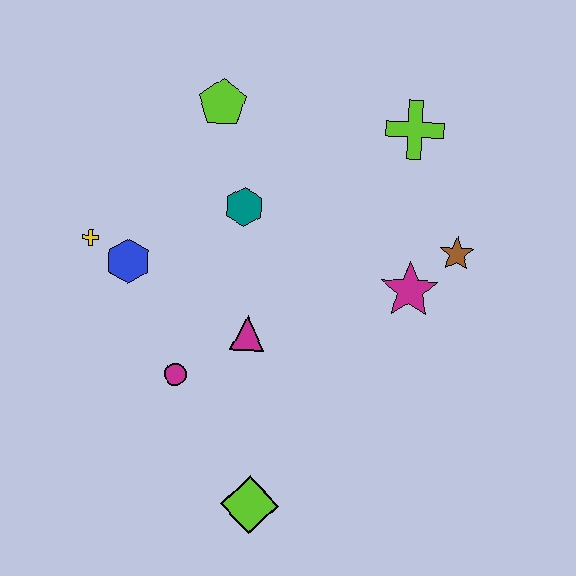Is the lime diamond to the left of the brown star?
Yes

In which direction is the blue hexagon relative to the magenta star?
The blue hexagon is to the left of the magenta star.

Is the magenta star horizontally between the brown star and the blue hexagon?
Yes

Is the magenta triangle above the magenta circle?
Yes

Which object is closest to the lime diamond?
The magenta circle is closest to the lime diamond.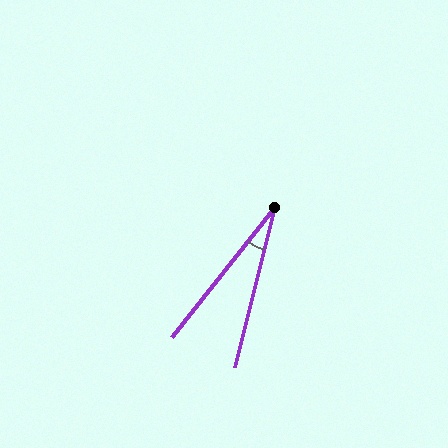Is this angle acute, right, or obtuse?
It is acute.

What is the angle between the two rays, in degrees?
Approximately 24 degrees.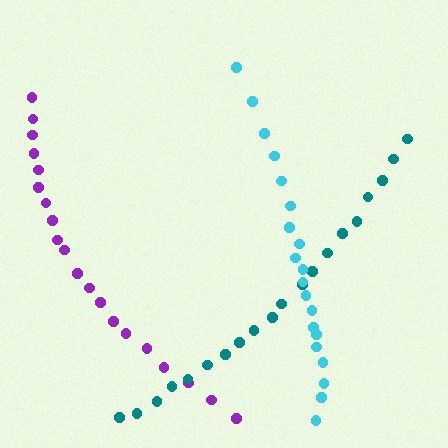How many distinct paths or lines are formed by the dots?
There are 3 distinct paths.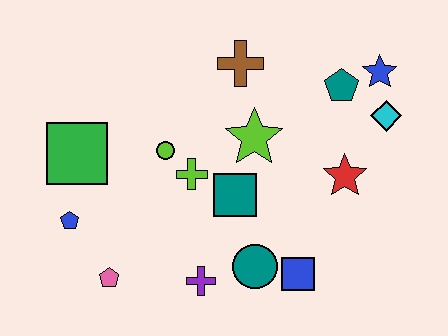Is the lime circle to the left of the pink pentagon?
No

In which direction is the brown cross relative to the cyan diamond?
The brown cross is to the left of the cyan diamond.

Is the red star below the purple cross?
No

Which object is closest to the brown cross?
The lime star is closest to the brown cross.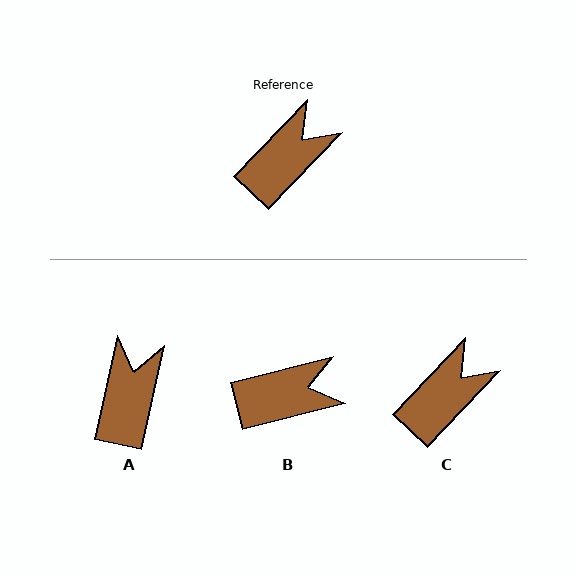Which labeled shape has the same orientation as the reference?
C.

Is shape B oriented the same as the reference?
No, it is off by about 32 degrees.